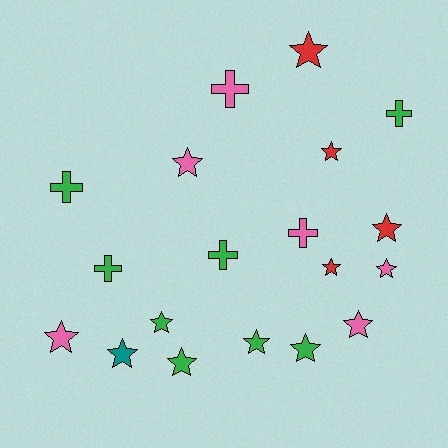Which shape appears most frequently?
Star, with 13 objects.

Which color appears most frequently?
Green, with 8 objects.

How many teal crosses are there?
There are no teal crosses.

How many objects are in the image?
There are 19 objects.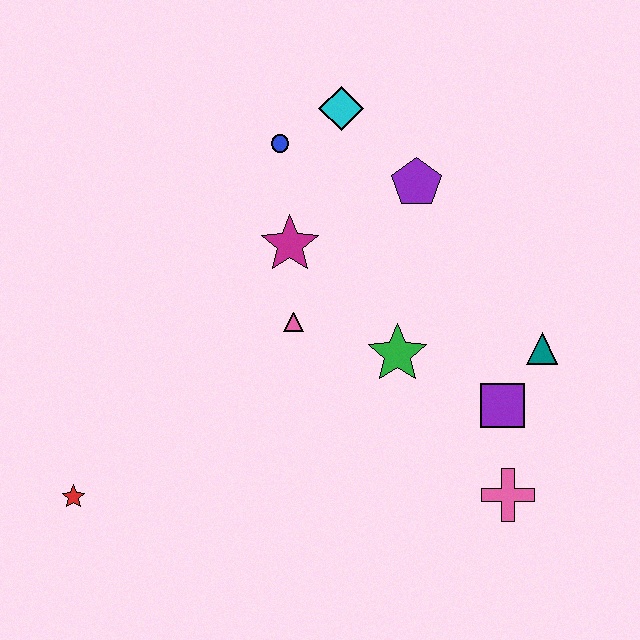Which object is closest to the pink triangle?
The magenta star is closest to the pink triangle.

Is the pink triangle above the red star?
Yes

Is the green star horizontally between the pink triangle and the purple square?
Yes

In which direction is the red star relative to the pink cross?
The red star is to the left of the pink cross.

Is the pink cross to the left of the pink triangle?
No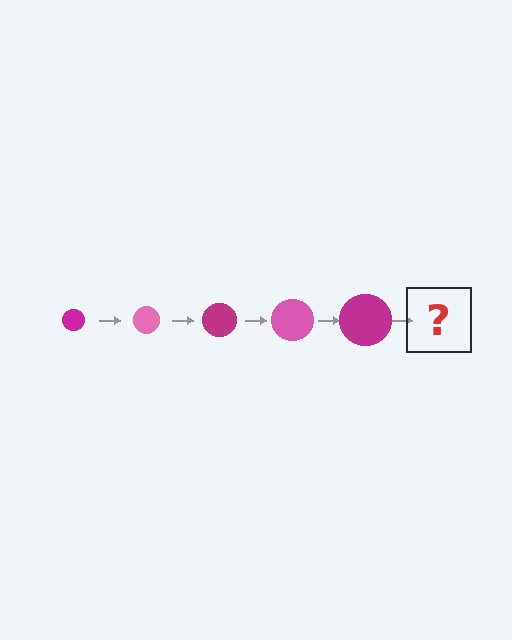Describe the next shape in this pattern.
It should be a pink circle, larger than the previous one.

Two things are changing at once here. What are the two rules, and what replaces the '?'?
The two rules are that the circle grows larger each step and the color cycles through magenta and pink. The '?' should be a pink circle, larger than the previous one.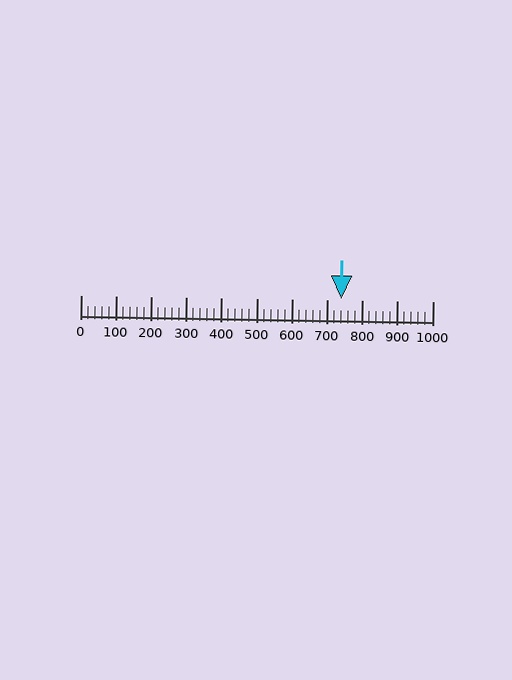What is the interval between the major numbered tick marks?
The major tick marks are spaced 100 units apart.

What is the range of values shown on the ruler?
The ruler shows values from 0 to 1000.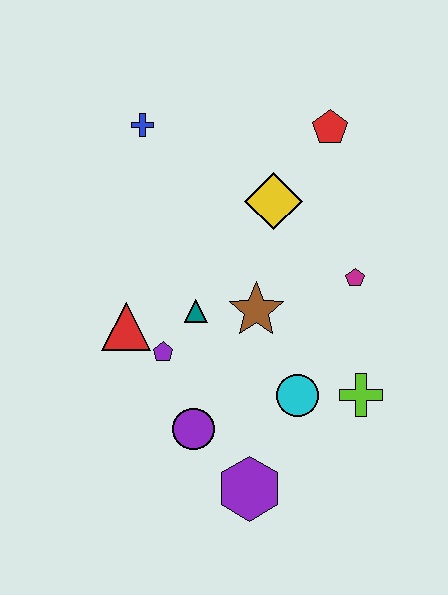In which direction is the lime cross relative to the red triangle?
The lime cross is to the right of the red triangle.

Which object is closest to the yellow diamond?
The red pentagon is closest to the yellow diamond.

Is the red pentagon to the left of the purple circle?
No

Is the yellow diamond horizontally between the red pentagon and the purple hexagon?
Yes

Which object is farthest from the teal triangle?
The red pentagon is farthest from the teal triangle.